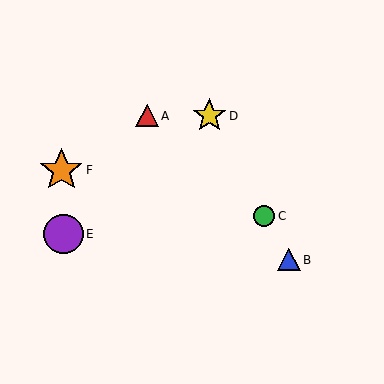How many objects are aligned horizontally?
2 objects (A, D) are aligned horizontally.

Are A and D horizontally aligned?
Yes, both are at y≈116.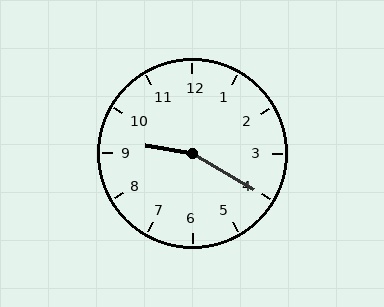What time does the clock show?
9:20.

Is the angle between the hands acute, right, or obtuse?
It is obtuse.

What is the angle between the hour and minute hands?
Approximately 160 degrees.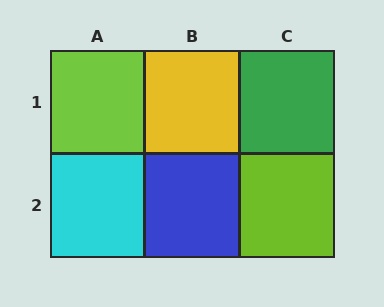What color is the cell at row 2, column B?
Blue.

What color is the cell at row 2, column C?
Lime.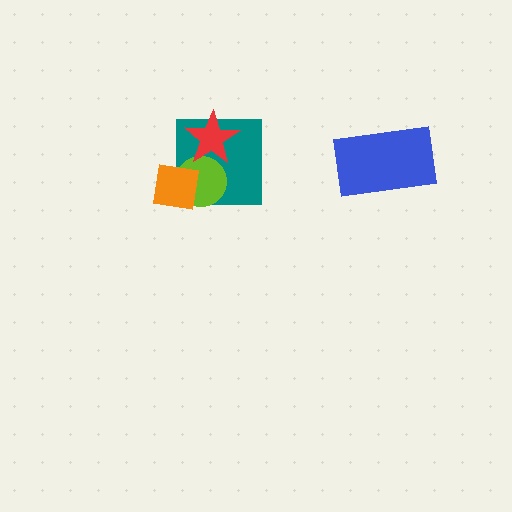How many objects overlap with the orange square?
2 objects overlap with the orange square.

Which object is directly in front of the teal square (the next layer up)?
The lime circle is directly in front of the teal square.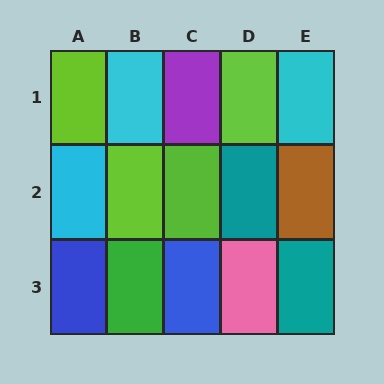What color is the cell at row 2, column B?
Lime.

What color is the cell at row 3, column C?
Blue.